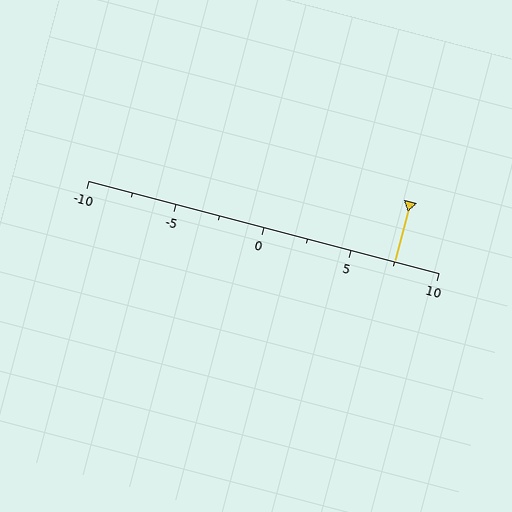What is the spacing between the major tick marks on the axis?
The major ticks are spaced 5 apart.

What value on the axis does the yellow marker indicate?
The marker indicates approximately 7.5.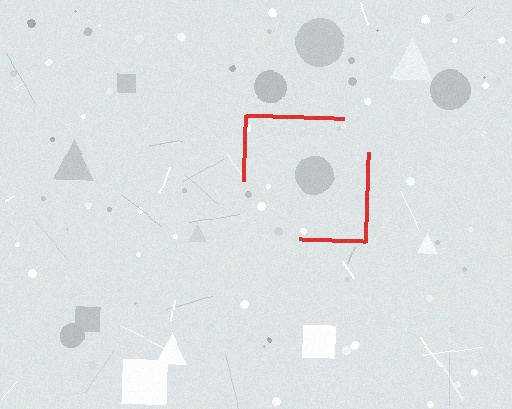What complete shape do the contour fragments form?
The contour fragments form a square.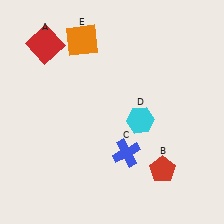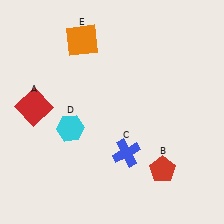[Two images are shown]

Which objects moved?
The objects that moved are: the red square (A), the cyan hexagon (D).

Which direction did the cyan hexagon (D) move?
The cyan hexagon (D) moved left.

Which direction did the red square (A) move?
The red square (A) moved down.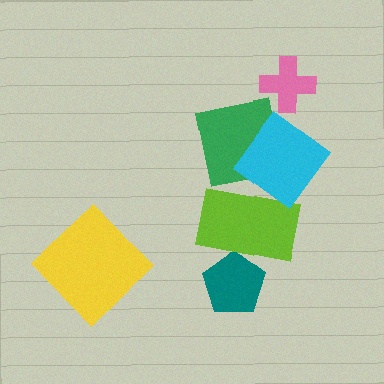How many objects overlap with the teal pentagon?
1 object overlaps with the teal pentagon.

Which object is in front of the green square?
The cyan diamond is in front of the green square.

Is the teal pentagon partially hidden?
Yes, it is partially covered by another shape.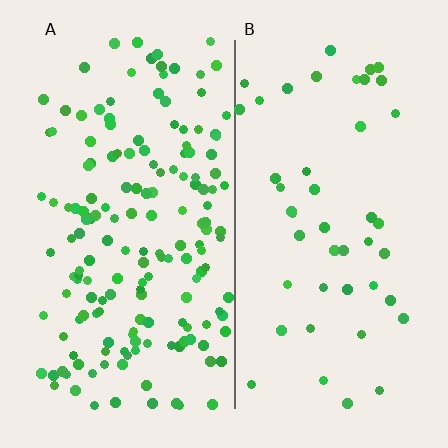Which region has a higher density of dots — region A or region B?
A (the left).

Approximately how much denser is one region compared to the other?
Approximately 3.6× — region A over region B.